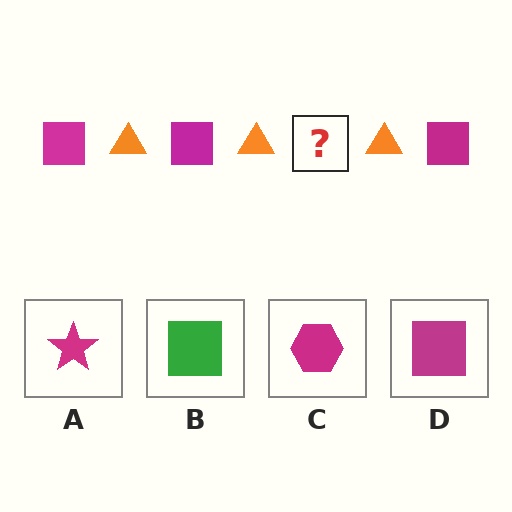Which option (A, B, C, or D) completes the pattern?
D.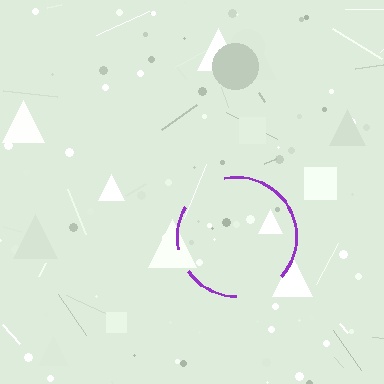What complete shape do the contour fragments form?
The contour fragments form a circle.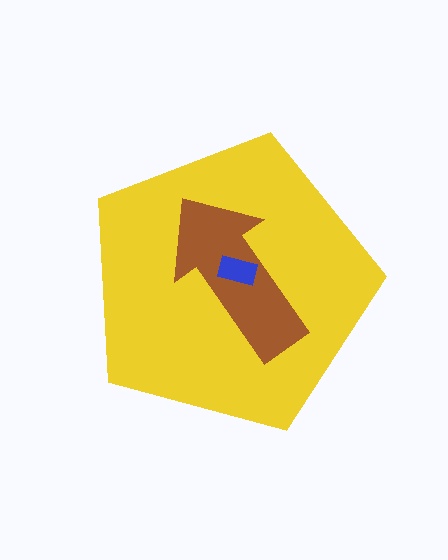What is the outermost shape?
The yellow pentagon.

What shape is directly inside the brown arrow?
The blue rectangle.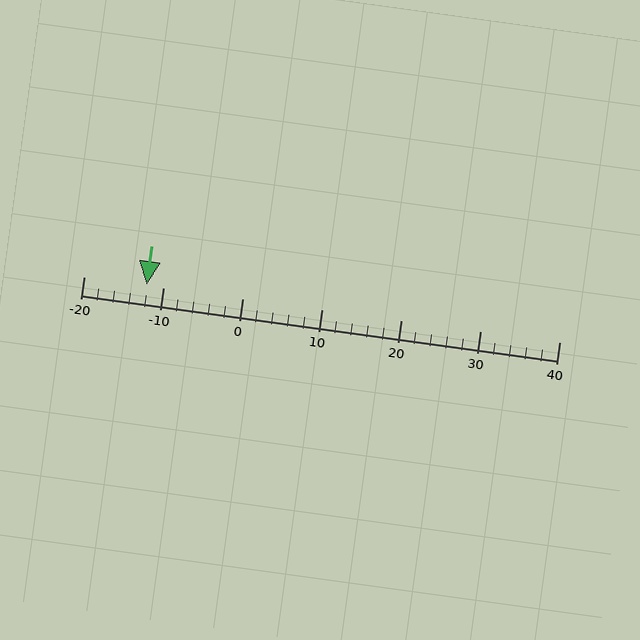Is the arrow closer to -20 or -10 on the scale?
The arrow is closer to -10.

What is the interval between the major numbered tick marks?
The major tick marks are spaced 10 units apart.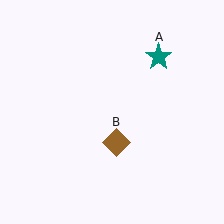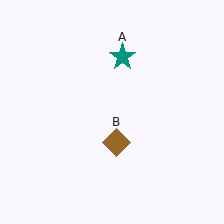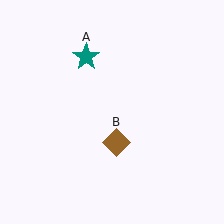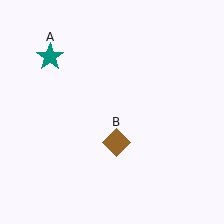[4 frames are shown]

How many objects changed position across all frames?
1 object changed position: teal star (object A).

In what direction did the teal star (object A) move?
The teal star (object A) moved left.